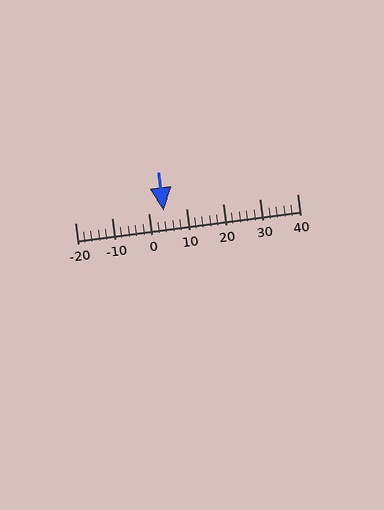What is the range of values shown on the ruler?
The ruler shows values from -20 to 40.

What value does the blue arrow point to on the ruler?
The blue arrow points to approximately 4.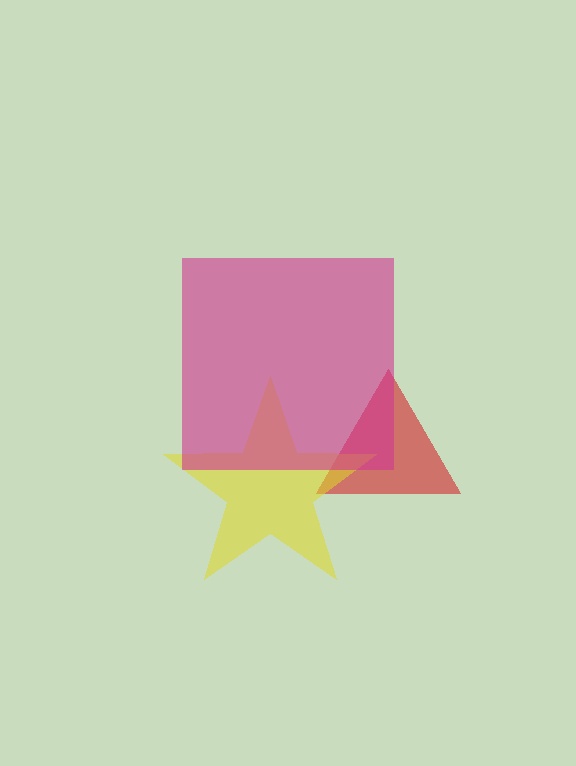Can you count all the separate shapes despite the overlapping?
Yes, there are 3 separate shapes.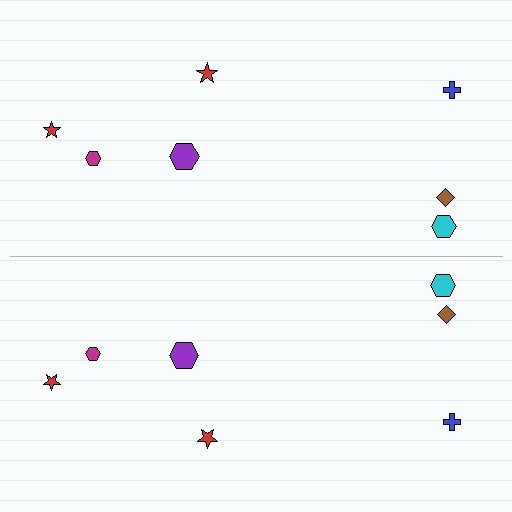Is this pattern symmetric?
Yes, this pattern has bilateral (reflection) symmetry.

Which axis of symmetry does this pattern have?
The pattern has a horizontal axis of symmetry running through the center of the image.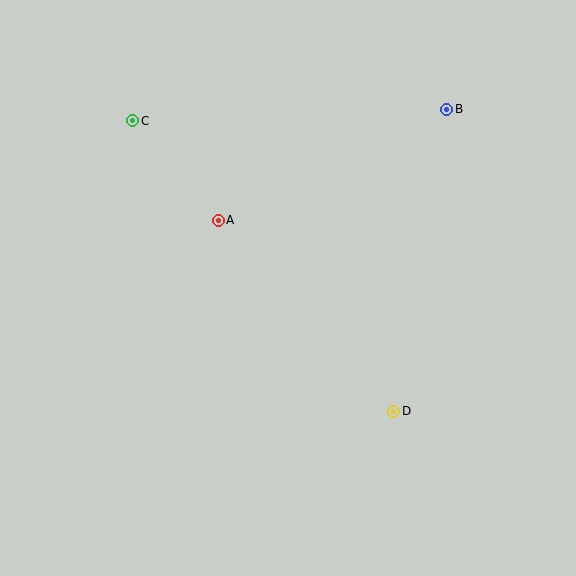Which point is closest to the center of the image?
Point A at (218, 220) is closest to the center.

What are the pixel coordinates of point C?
Point C is at (133, 121).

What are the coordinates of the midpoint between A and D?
The midpoint between A and D is at (306, 316).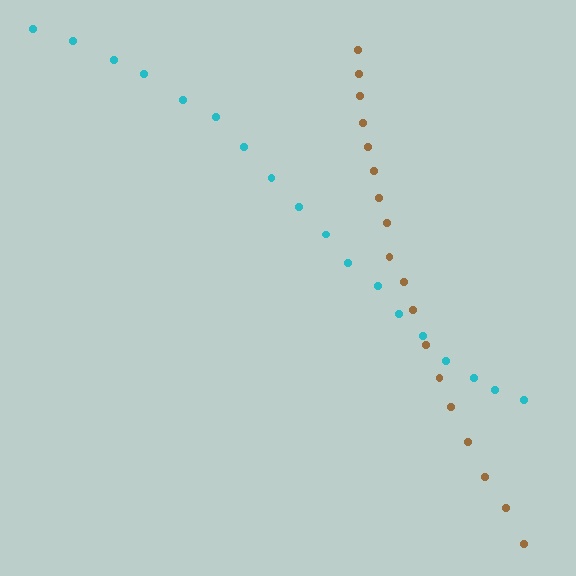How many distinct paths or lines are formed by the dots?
There are 2 distinct paths.